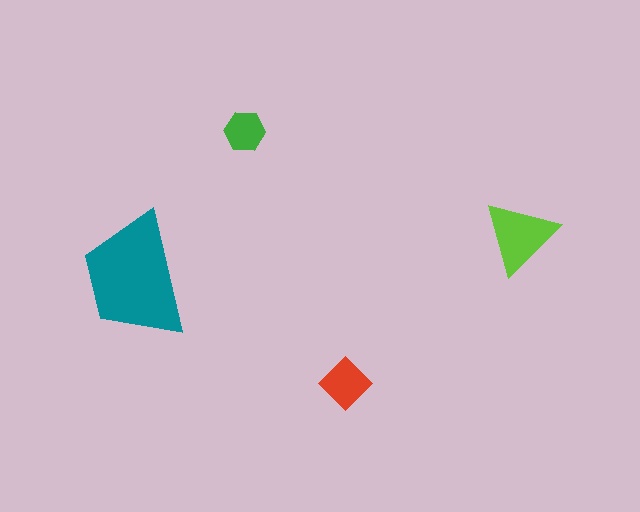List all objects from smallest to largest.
The green hexagon, the red diamond, the lime triangle, the teal trapezoid.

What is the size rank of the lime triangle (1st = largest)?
2nd.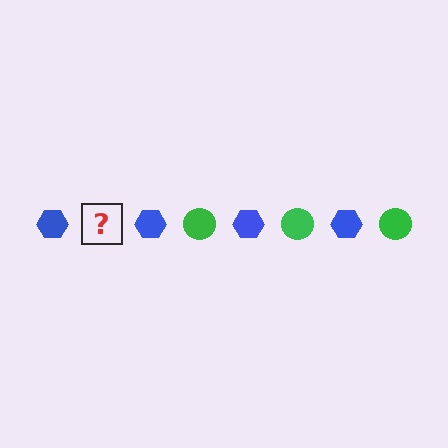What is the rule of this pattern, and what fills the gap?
The rule is that the pattern alternates between blue hexagon and green circle. The gap should be filled with a green circle.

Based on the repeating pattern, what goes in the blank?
The blank should be a green circle.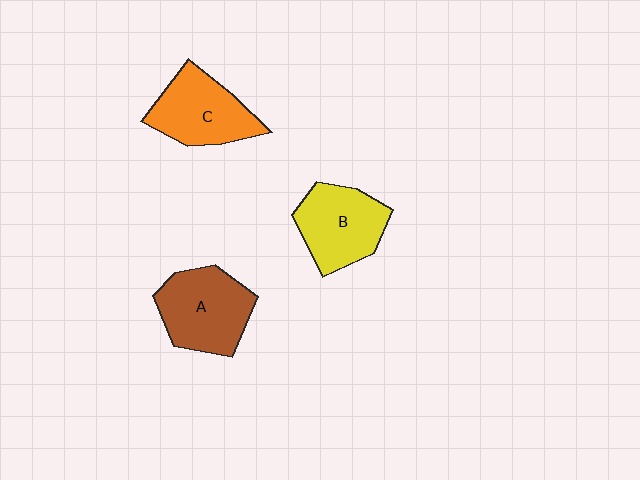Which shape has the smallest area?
Shape C (orange).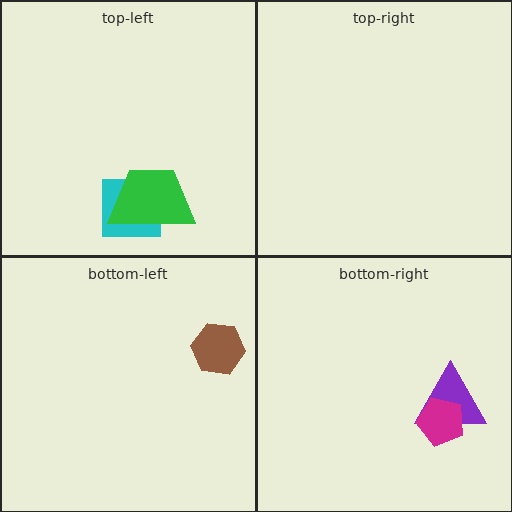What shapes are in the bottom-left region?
The brown hexagon.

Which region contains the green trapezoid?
The top-left region.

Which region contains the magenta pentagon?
The bottom-right region.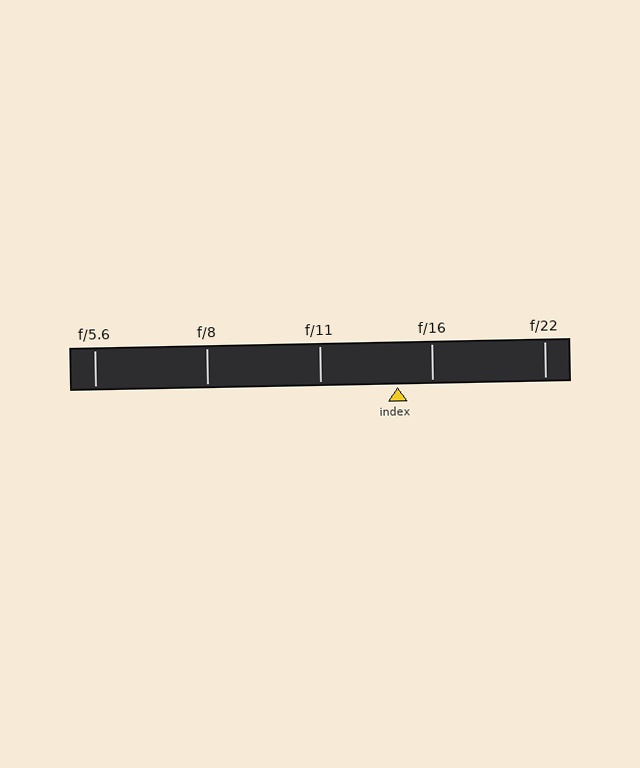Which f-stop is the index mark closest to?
The index mark is closest to f/16.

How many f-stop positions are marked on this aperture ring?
There are 5 f-stop positions marked.